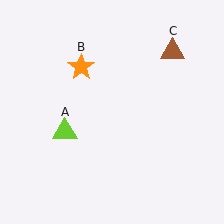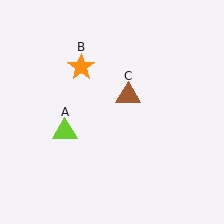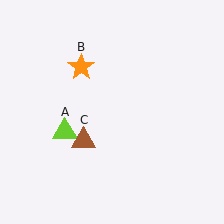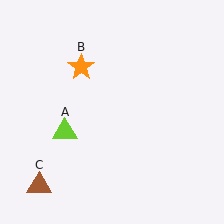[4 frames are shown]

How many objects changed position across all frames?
1 object changed position: brown triangle (object C).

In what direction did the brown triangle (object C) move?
The brown triangle (object C) moved down and to the left.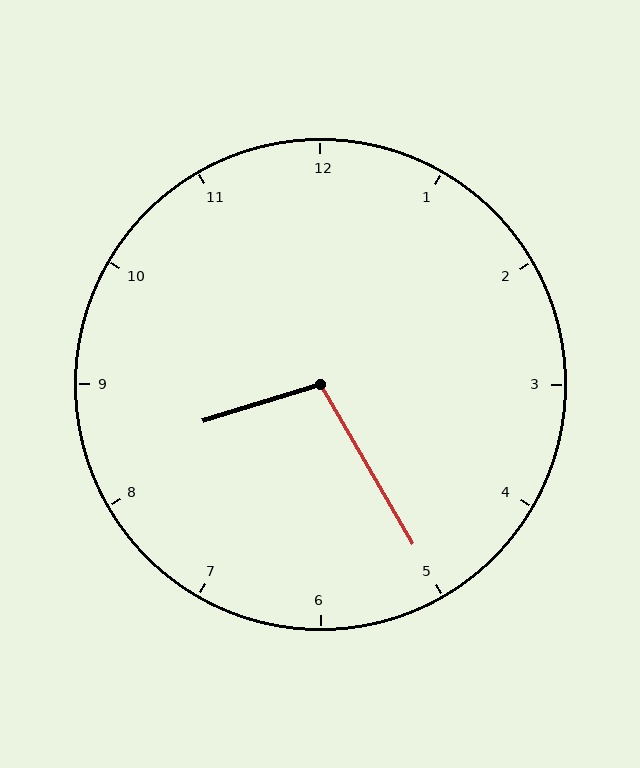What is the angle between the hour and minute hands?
Approximately 102 degrees.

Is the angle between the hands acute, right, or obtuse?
It is obtuse.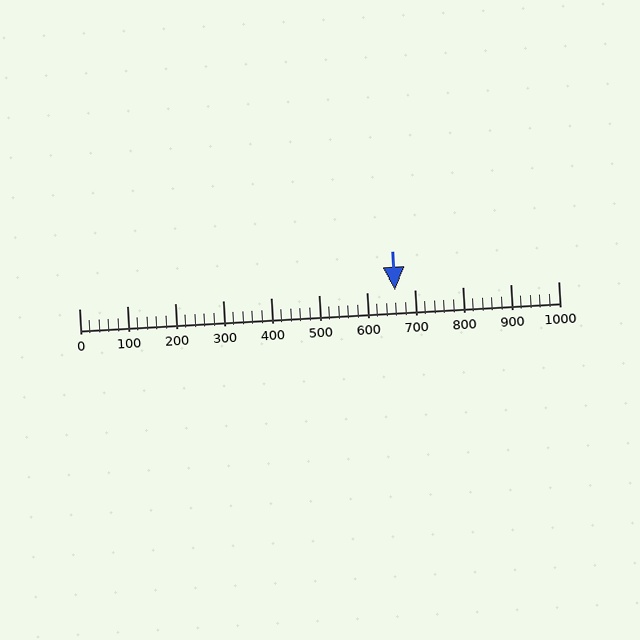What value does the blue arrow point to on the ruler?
The blue arrow points to approximately 660.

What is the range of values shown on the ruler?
The ruler shows values from 0 to 1000.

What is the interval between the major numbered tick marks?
The major tick marks are spaced 100 units apart.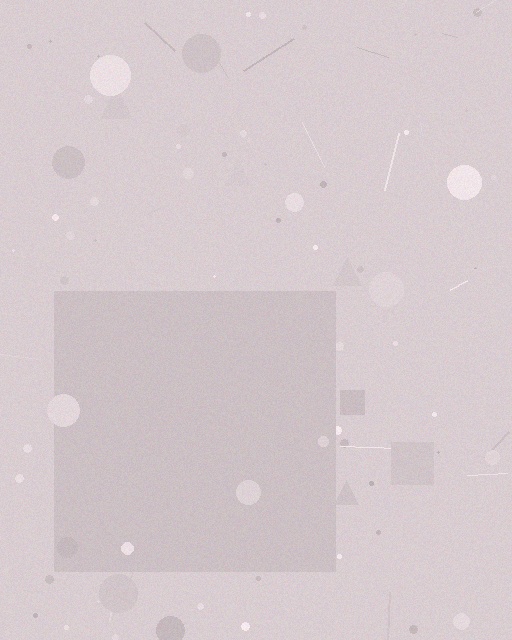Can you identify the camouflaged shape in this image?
The camouflaged shape is a square.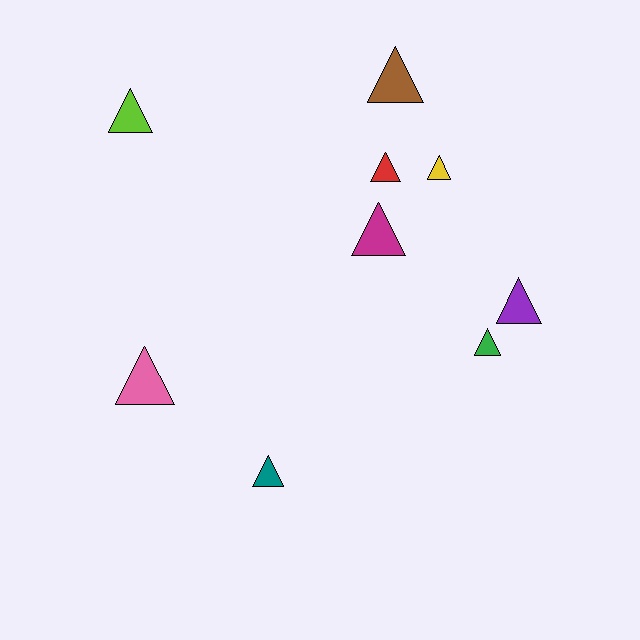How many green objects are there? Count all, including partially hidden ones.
There is 1 green object.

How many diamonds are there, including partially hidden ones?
There are no diamonds.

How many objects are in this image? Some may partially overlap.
There are 9 objects.